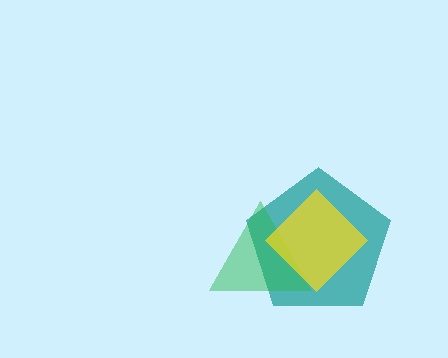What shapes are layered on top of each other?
The layered shapes are: a teal pentagon, a green triangle, a yellow diamond.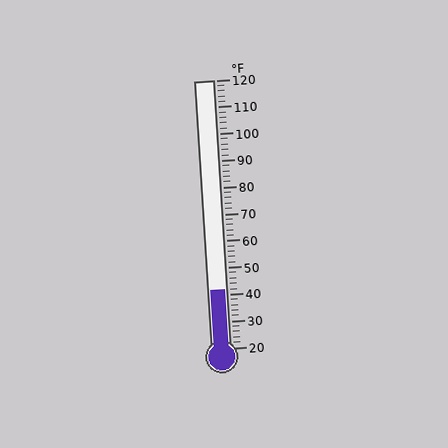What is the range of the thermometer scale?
The thermometer scale ranges from 20°F to 120°F.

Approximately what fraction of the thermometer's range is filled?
The thermometer is filled to approximately 20% of its range.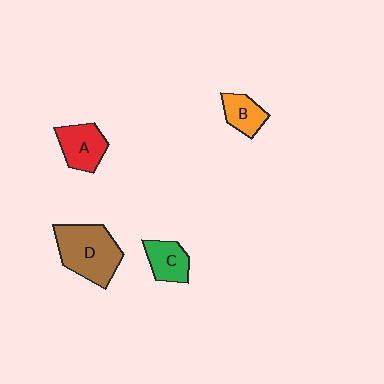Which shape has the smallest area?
Shape B (orange).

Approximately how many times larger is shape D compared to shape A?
Approximately 1.6 times.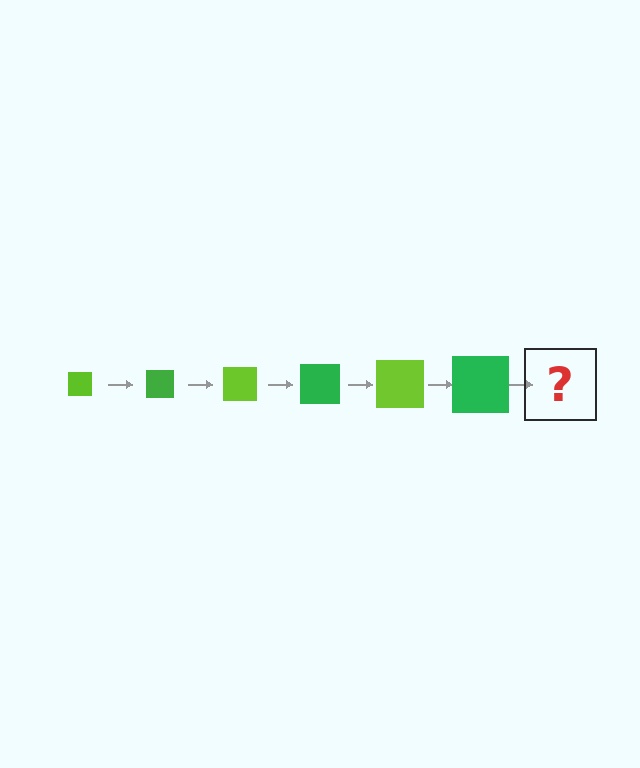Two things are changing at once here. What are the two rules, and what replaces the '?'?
The two rules are that the square grows larger each step and the color cycles through lime and green. The '?' should be a lime square, larger than the previous one.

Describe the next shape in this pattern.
It should be a lime square, larger than the previous one.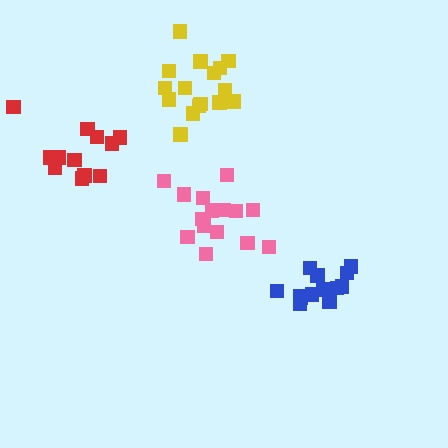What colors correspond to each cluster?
The clusters are colored: pink, yellow, blue, red.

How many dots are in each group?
Group 1: 15 dots, Group 2: 16 dots, Group 3: 13 dots, Group 4: 12 dots (56 total).